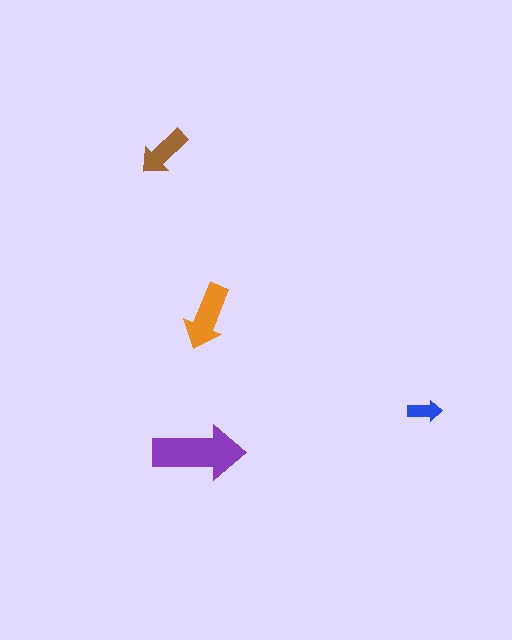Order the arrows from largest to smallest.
the purple one, the orange one, the brown one, the blue one.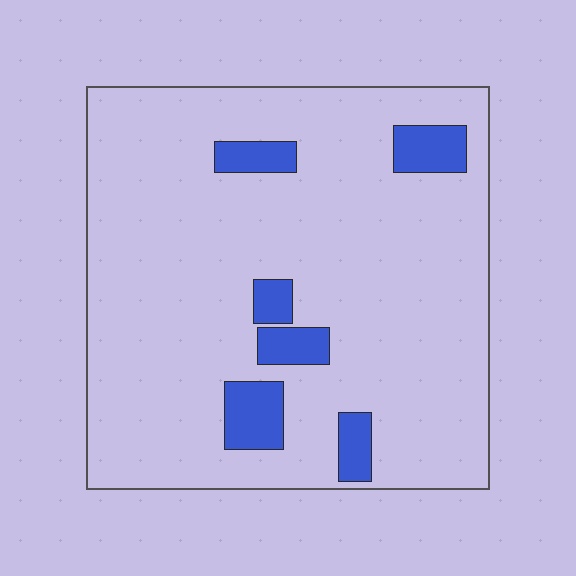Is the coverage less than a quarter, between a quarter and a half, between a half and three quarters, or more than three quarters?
Less than a quarter.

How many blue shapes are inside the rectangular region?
6.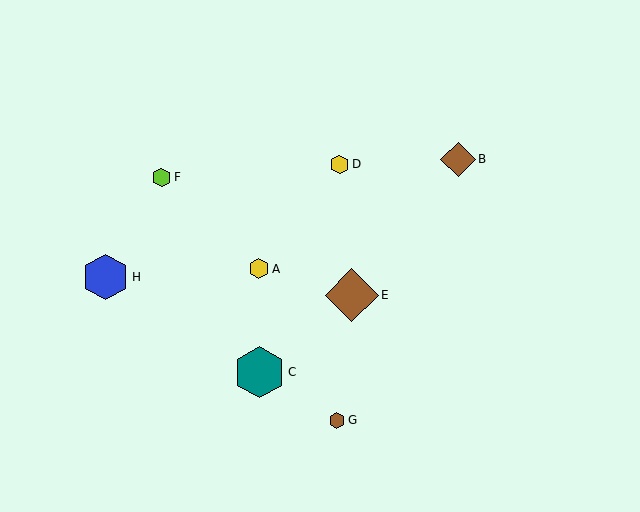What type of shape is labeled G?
Shape G is a brown hexagon.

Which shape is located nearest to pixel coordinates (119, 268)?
The blue hexagon (labeled H) at (106, 277) is nearest to that location.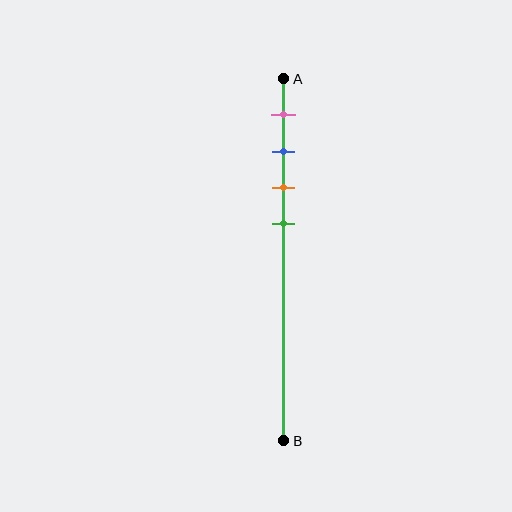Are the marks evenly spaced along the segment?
Yes, the marks are approximately evenly spaced.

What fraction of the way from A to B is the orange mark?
The orange mark is approximately 30% (0.3) of the way from A to B.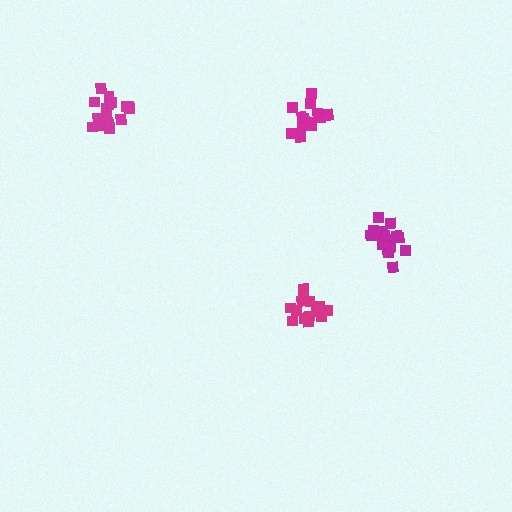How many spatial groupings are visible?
There are 4 spatial groupings.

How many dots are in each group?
Group 1: 15 dots, Group 2: 18 dots, Group 3: 16 dots, Group 4: 15 dots (64 total).